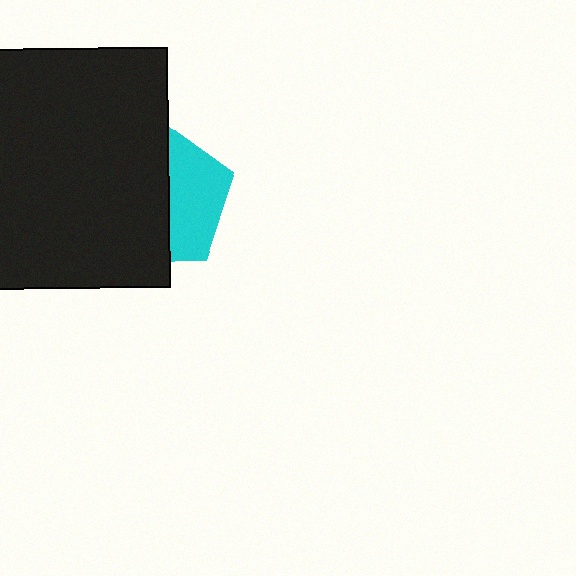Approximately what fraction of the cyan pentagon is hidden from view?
Roughly 60% of the cyan pentagon is hidden behind the black square.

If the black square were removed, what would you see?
You would see the complete cyan pentagon.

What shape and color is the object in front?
The object in front is a black square.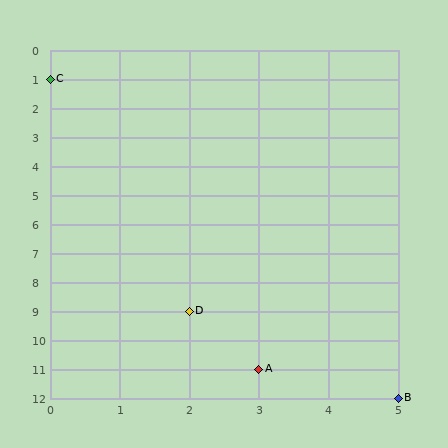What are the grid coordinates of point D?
Point D is at grid coordinates (2, 9).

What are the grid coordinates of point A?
Point A is at grid coordinates (3, 11).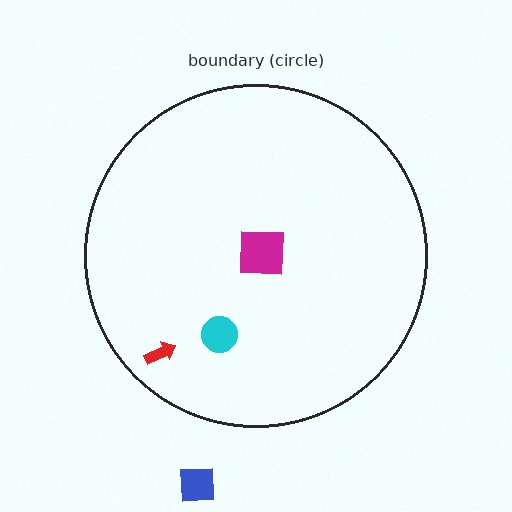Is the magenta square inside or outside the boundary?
Inside.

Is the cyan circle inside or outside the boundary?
Inside.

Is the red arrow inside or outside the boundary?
Inside.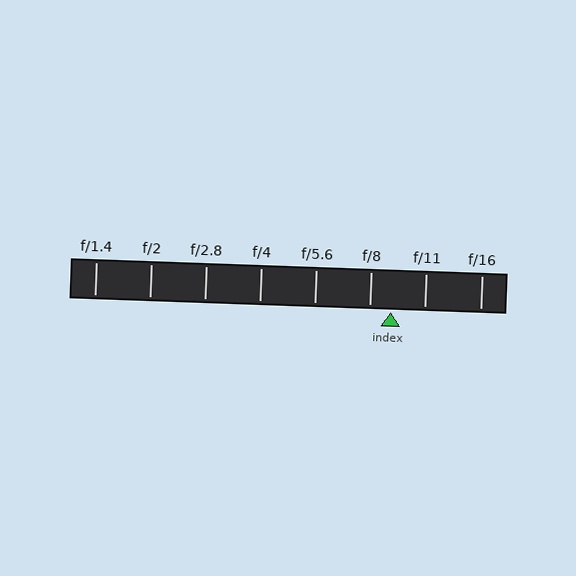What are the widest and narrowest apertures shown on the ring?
The widest aperture shown is f/1.4 and the narrowest is f/16.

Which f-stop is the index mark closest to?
The index mark is closest to f/8.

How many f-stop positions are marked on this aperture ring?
There are 8 f-stop positions marked.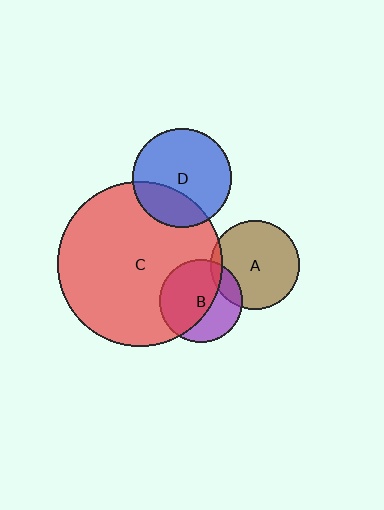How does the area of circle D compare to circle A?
Approximately 1.2 times.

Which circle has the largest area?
Circle C (red).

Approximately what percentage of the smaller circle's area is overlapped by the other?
Approximately 30%.